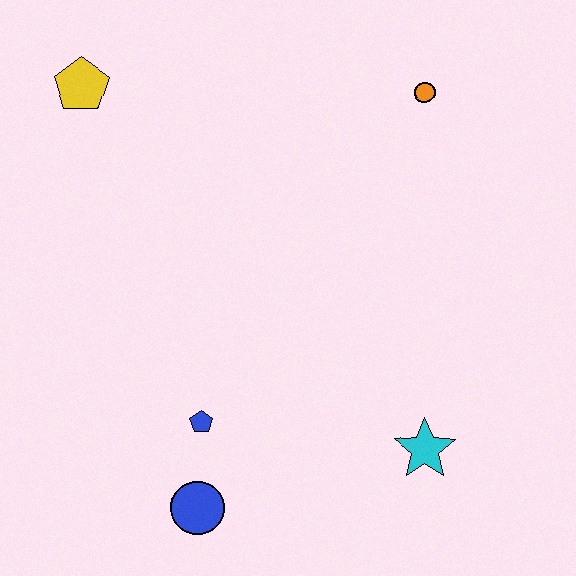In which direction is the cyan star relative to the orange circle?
The cyan star is below the orange circle.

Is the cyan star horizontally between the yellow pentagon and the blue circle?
No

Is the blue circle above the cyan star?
No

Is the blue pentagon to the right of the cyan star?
No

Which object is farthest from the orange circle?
The blue circle is farthest from the orange circle.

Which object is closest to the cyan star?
The blue pentagon is closest to the cyan star.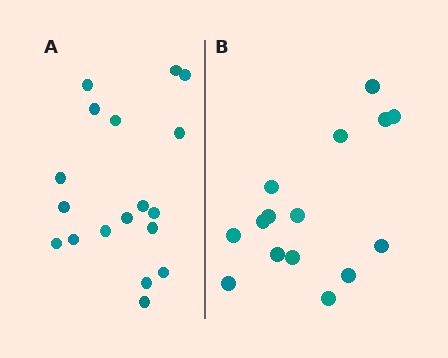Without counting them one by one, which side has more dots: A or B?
Region A (the left region) has more dots.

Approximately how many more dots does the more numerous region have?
Region A has just a few more — roughly 2 or 3 more dots than region B.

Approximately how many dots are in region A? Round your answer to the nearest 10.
About 20 dots. (The exact count is 18, which rounds to 20.)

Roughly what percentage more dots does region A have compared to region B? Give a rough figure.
About 20% more.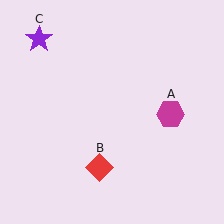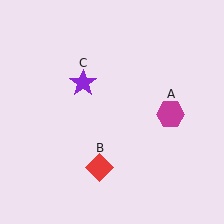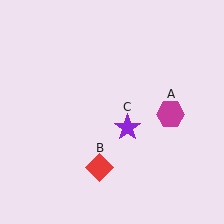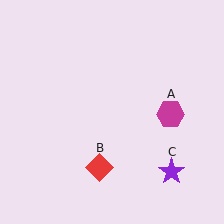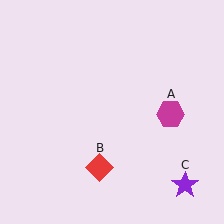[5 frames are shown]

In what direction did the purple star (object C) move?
The purple star (object C) moved down and to the right.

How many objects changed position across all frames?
1 object changed position: purple star (object C).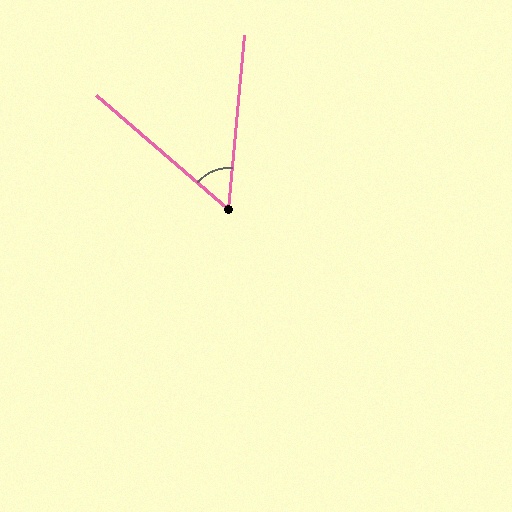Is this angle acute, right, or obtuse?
It is acute.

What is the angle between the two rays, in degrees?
Approximately 54 degrees.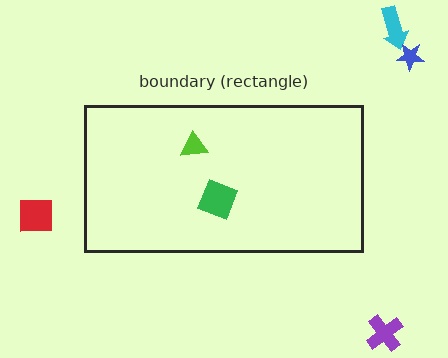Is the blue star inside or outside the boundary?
Outside.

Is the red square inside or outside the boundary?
Outside.